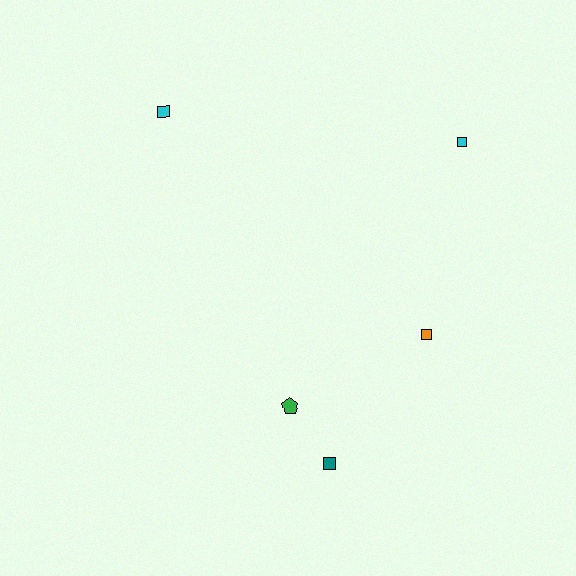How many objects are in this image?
There are 5 objects.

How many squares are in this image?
There are 4 squares.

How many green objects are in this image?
There is 1 green object.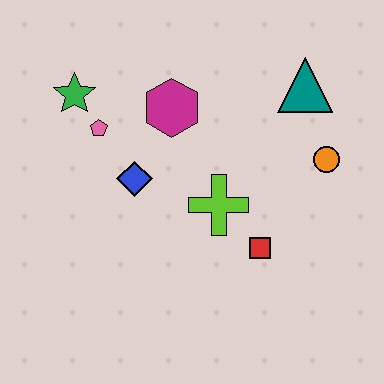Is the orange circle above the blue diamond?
Yes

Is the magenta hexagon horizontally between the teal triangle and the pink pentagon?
Yes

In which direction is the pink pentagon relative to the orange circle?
The pink pentagon is to the left of the orange circle.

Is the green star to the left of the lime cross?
Yes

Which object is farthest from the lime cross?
The green star is farthest from the lime cross.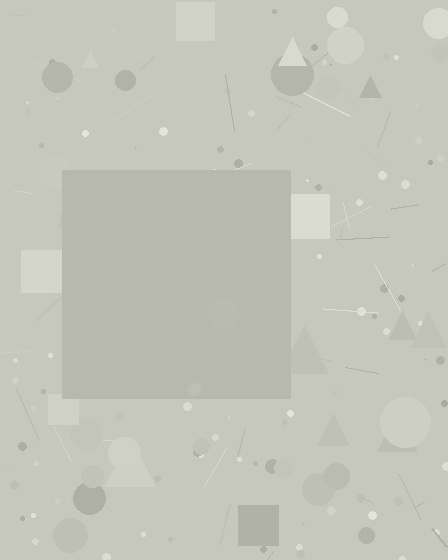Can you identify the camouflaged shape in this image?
The camouflaged shape is a square.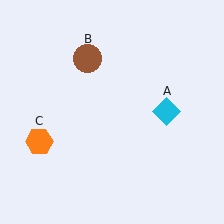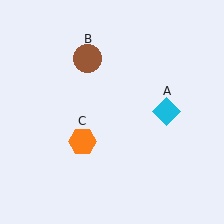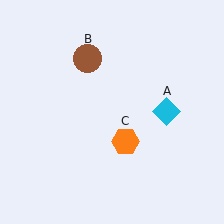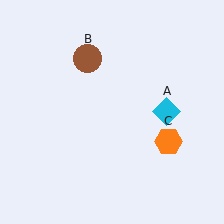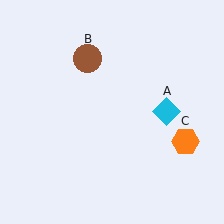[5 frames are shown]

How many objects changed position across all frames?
1 object changed position: orange hexagon (object C).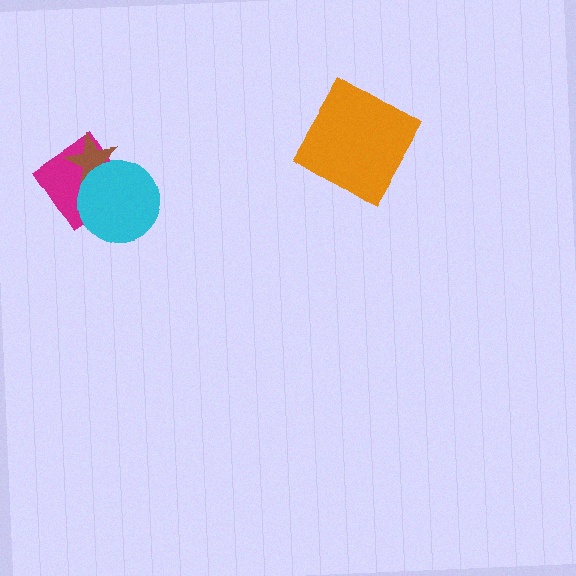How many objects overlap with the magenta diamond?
2 objects overlap with the magenta diamond.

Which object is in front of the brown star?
The cyan circle is in front of the brown star.